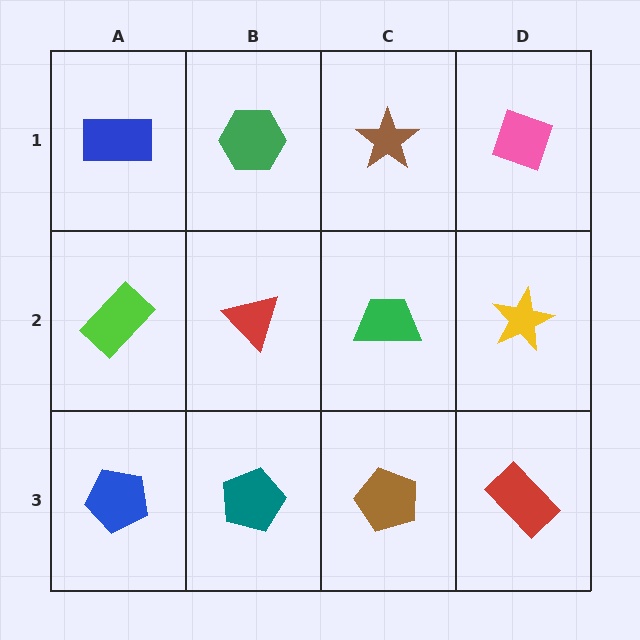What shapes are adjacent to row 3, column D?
A yellow star (row 2, column D), a brown pentagon (row 3, column C).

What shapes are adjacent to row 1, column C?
A green trapezoid (row 2, column C), a green hexagon (row 1, column B), a pink diamond (row 1, column D).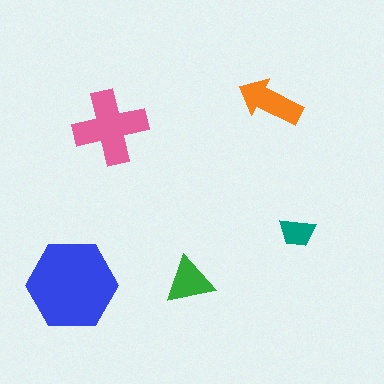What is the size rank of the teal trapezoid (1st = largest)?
5th.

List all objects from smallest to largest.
The teal trapezoid, the green triangle, the orange arrow, the pink cross, the blue hexagon.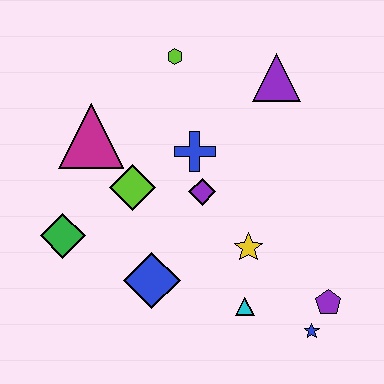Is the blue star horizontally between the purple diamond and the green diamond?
No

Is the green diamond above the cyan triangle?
Yes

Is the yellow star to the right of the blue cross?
Yes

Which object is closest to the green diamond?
The lime diamond is closest to the green diamond.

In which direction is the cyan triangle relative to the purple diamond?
The cyan triangle is below the purple diamond.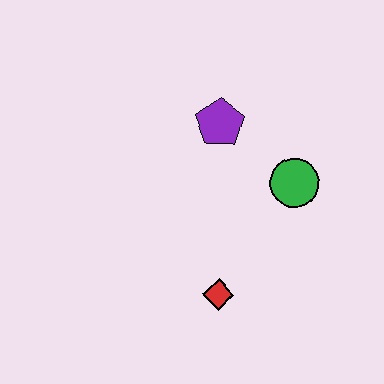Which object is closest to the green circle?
The purple pentagon is closest to the green circle.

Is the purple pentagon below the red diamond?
No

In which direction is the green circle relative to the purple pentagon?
The green circle is to the right of the purple pentagon.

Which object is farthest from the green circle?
The red diamond is farthest from the green circle.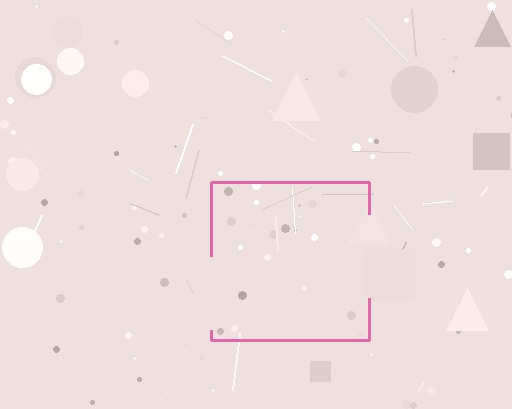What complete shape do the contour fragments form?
The contour fragments form a square.